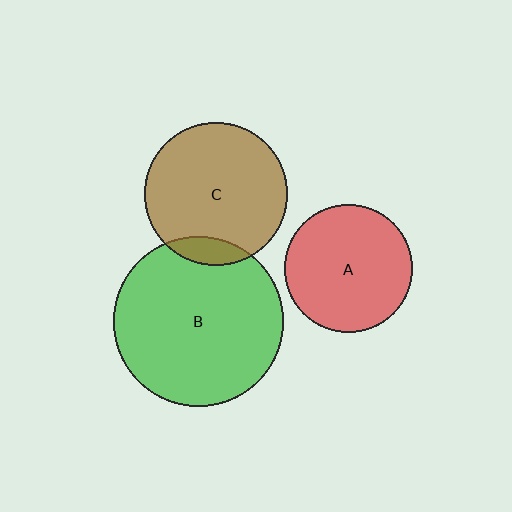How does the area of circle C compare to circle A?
Approximately 1.2 times.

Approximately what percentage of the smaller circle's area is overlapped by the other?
Approximately 10%.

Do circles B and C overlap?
Yes.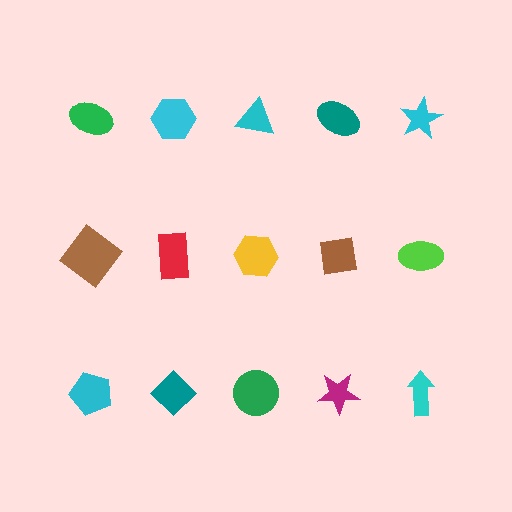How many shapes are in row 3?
5 shapes.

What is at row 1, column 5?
A cyan star.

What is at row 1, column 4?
A teal ellipse.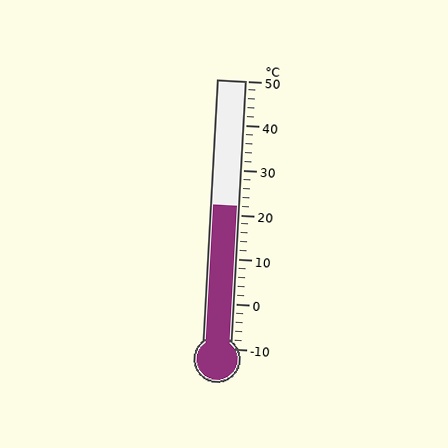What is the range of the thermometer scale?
The thermometer scale ranges from -10°C to 50°C.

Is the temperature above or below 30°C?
The temperature is below 30°C.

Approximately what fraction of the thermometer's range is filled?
The thermometer is filled to approximately 55% of its range.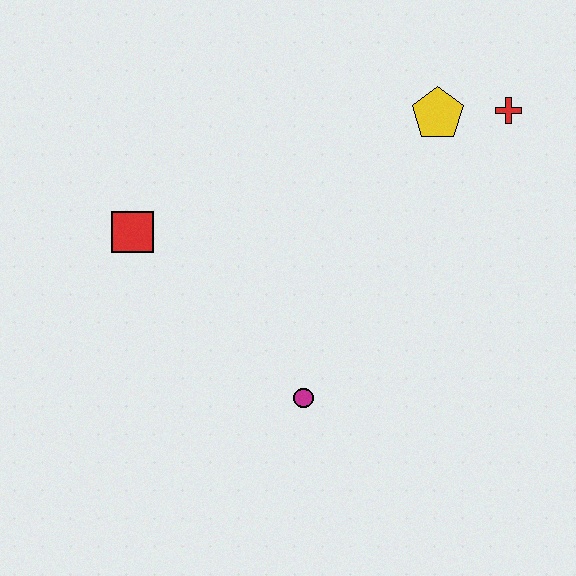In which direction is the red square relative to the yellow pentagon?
The red square is to the left of the yellow pentagon.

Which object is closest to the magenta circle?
The red square is closest to the magenta circle.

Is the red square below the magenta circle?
No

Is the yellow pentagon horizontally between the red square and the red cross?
Yes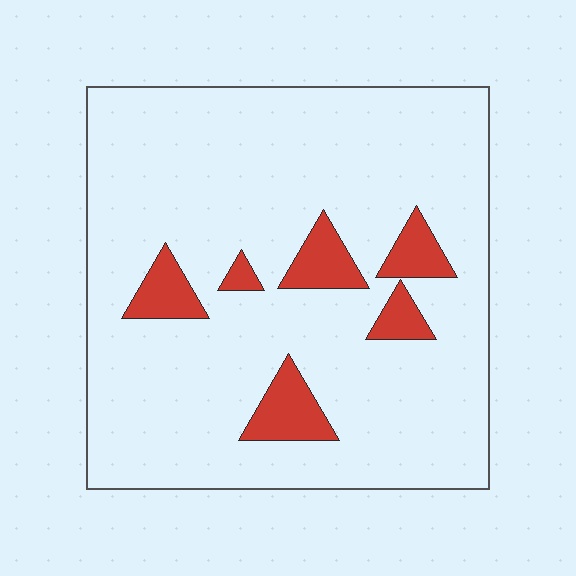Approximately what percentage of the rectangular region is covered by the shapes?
Approximately 10%.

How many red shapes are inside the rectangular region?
6.